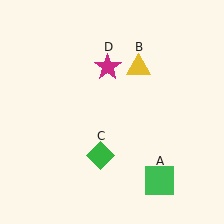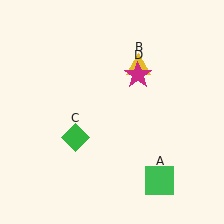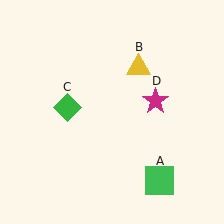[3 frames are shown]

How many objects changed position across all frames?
2 objects changed position: green diamond (object C), magenta star (object D).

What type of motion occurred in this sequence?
The green diamond (object C), magenta star (object D) rotated clockwise around the center of the scene.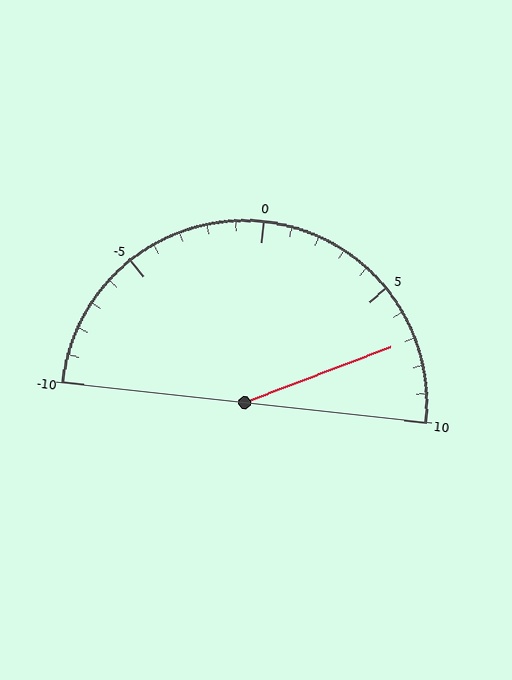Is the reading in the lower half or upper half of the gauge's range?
The reading is in the upper half of the range (-10 to 10).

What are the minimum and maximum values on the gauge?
The gauge ranges from -10 to 10.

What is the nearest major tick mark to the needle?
The nearest major tick mark is 5.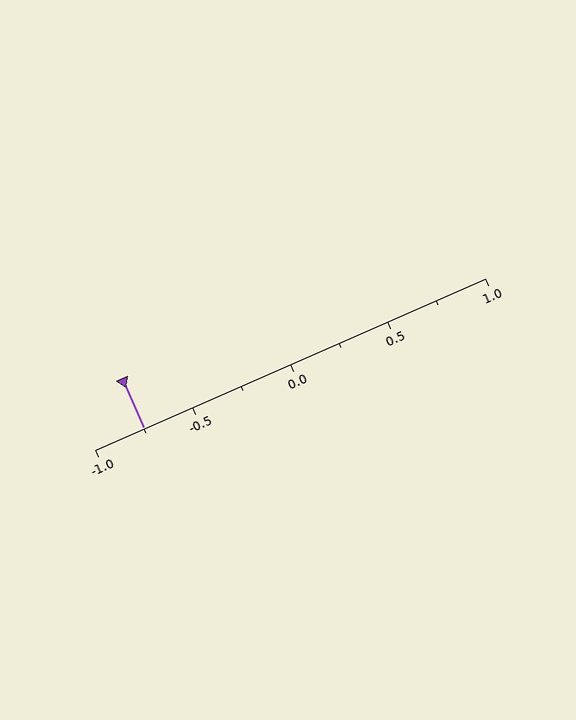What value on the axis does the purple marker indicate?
The marker indicates approximately -0.75.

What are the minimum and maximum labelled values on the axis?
The axis runs from -1.0 to 1.0.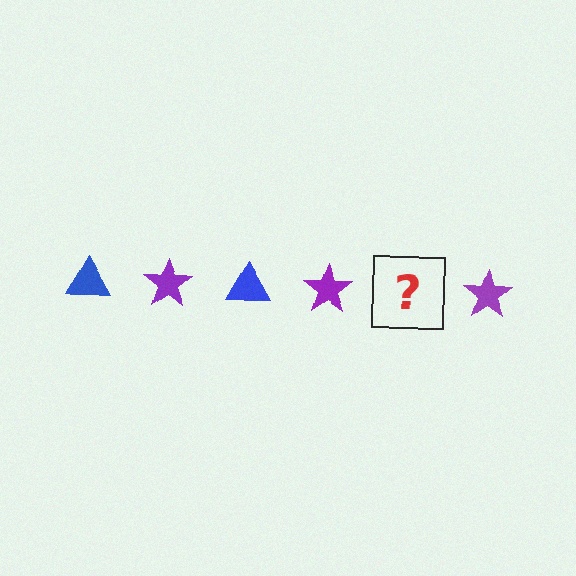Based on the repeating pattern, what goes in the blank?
The blank should be a blue triangle.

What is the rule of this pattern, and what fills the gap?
The rule is that the pattern alternates between blue triangle and purple star. The gap should be filled with a blue triangle.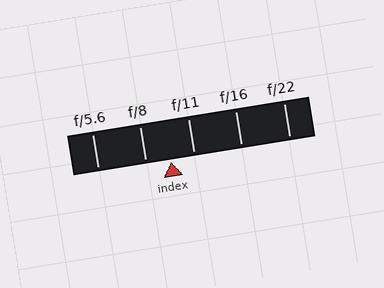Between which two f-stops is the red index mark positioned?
The index mark is between f/8 and f/11.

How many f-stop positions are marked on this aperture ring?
There are 5 f-stop positions marked.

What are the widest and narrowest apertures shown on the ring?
The widest aperture shown is f/5.6 and the narrowest is f/22.